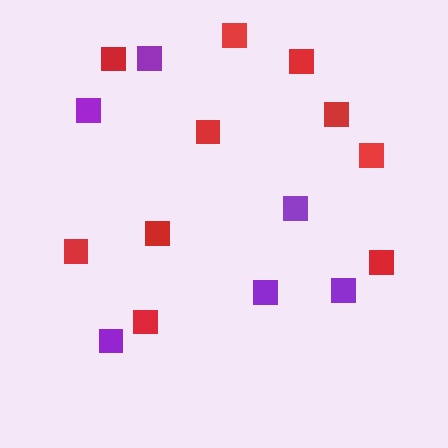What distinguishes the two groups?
There are 2 groups: one group of red squares (10) and one group of purple squares (6).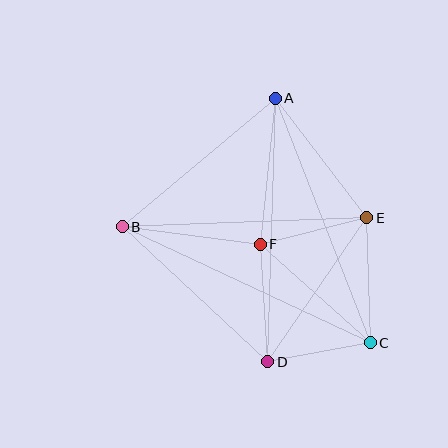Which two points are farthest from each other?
Points B and C are farthest from each other.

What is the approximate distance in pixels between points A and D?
The distance between A and D is approximately 264 pixels.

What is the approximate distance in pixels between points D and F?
The distance between D and F is approximately 118 pixels.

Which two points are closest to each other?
Points C and D are closest to each other.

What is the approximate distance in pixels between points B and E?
The distance between B and E is approximately 245 pixels.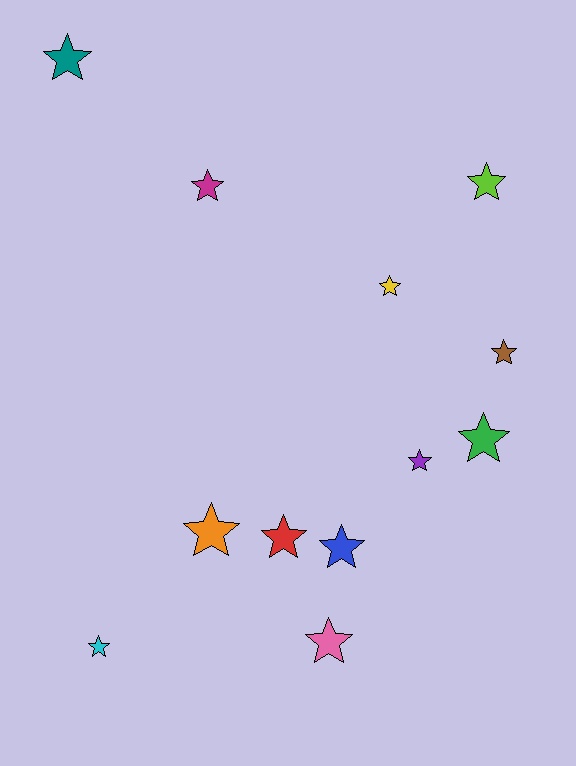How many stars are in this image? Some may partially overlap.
There are 12 stars.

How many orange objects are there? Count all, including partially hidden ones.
There is 1 orange object.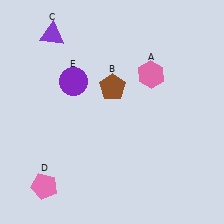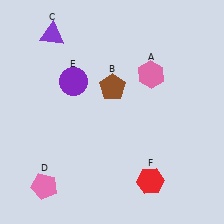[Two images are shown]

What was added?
A red hexagon (F) was added in Image 2.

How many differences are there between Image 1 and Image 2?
There is 1 difference between the two images.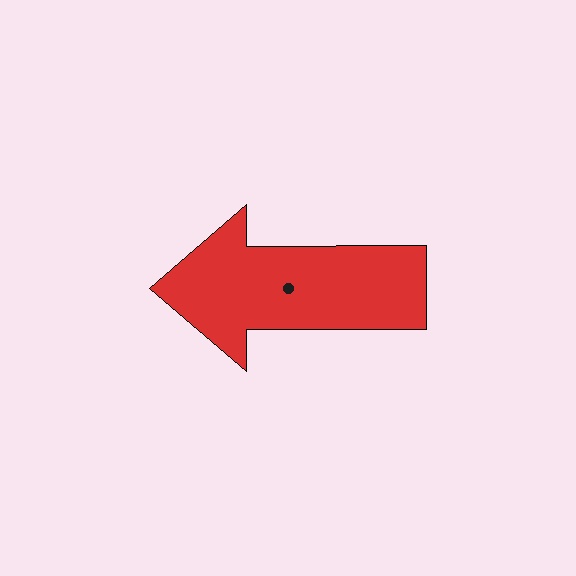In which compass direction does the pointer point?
West.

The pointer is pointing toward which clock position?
Roughly 9 o'clock.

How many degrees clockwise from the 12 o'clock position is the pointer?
Approximately 270 degrees.